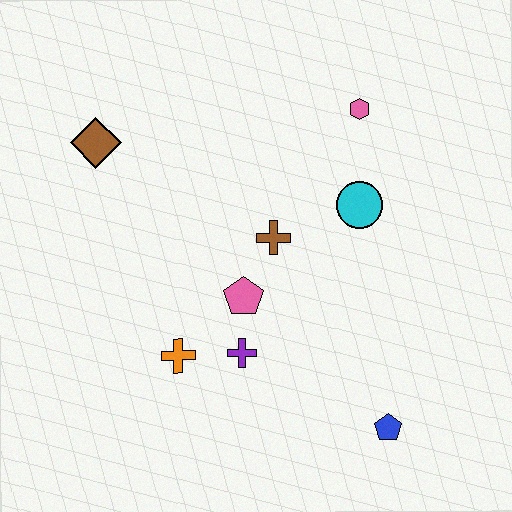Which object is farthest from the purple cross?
The pink hexagon is farthest from the purple cross.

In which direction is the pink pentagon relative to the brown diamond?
The pink pentagon is below the brown diamond.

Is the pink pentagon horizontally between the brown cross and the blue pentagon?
No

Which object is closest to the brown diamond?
The brown cross is closest to the brown diamond.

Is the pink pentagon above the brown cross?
No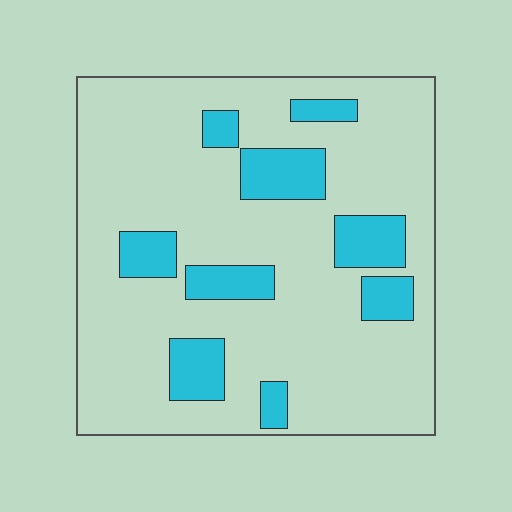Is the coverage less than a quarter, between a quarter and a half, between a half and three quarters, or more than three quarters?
Less than a quarter.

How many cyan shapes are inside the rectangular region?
9.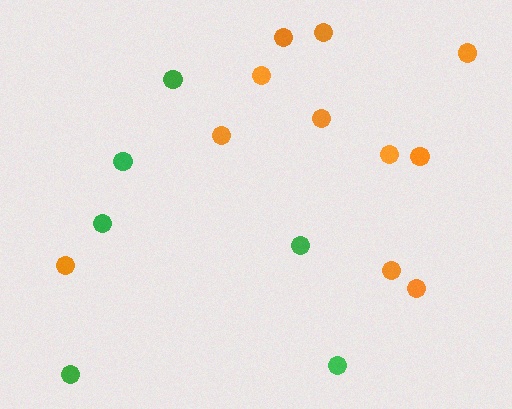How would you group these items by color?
There are 2 groups: one group of orange circles (11) and one group of green circles (6).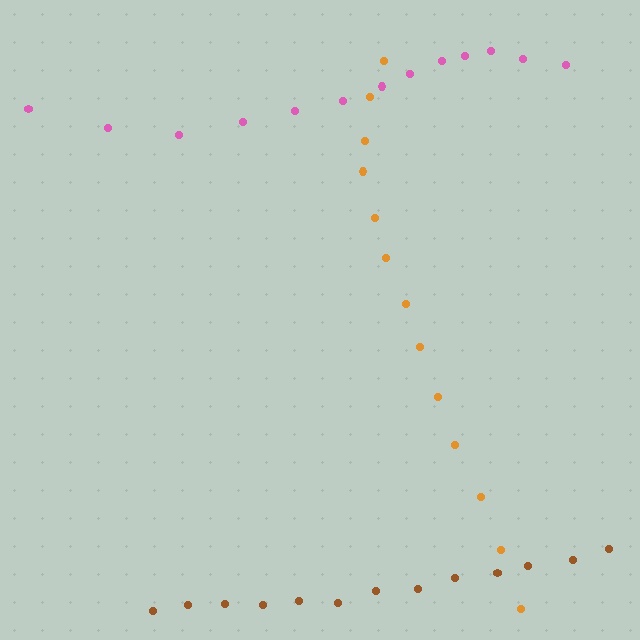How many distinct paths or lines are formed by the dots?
There are 3 distinct paths.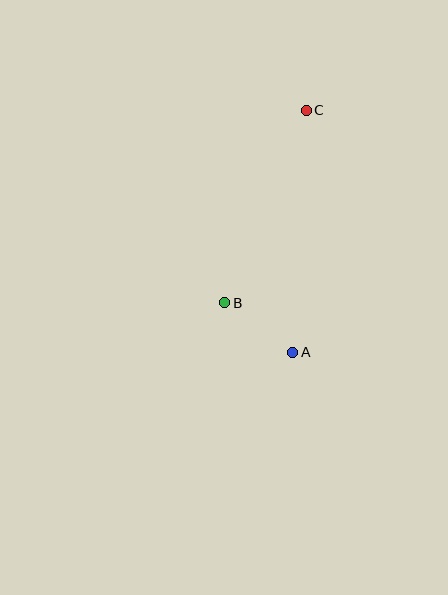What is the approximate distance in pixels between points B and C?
The distance between B and C is approximately 209 pixels.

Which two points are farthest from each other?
Points A and C are farthest from each other.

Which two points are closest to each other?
Points A and B are closest to each other.